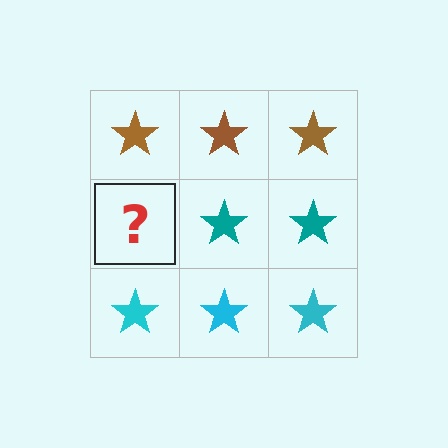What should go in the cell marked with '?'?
The missing cell should contain a teal star.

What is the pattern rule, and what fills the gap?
The rule is that each row has a consistent color. The gap should be filled with a teal star.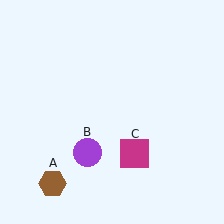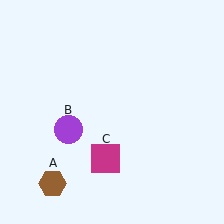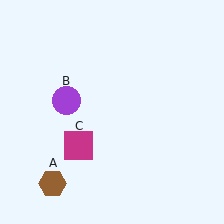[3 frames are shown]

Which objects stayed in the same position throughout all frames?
Brown hexagon (object A) remained stationary.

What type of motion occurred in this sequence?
The purple circle (object B), magenta square (object C) rotated clockwise around the center of the scene.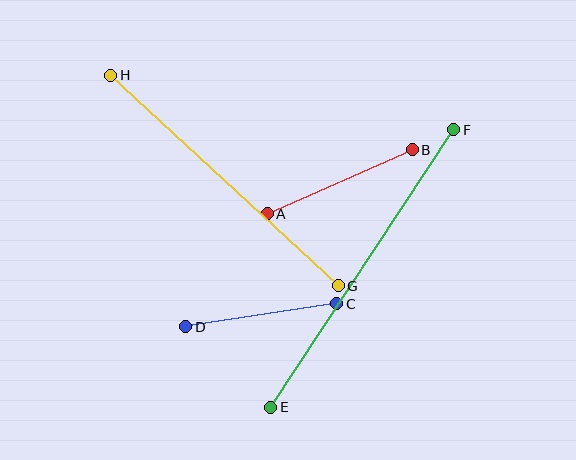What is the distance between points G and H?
The distance is approximately 310 pixels.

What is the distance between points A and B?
The distance is approximately 158 pixels.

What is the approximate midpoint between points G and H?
The midpoint is at approximately (225, 181) pixels.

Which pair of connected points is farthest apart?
Points E and F are farthest apart.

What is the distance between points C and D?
The distance is approximately 153 pixels.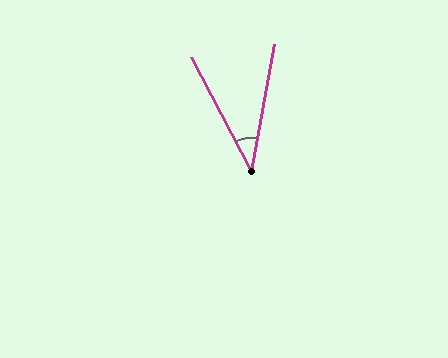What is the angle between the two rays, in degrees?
Approximately 38 degrees.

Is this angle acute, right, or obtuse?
It is acute.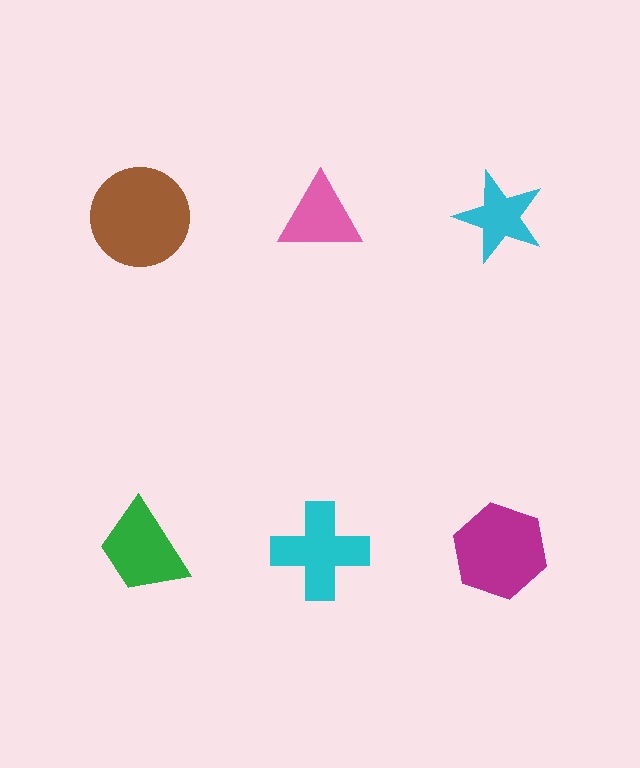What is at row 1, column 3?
A cyan star.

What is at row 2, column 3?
A magenta hexagon.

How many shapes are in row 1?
3 shapes.